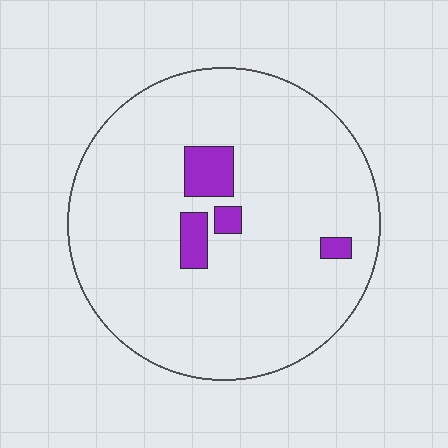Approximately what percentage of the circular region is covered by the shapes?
Approximately 5%.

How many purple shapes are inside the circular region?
4.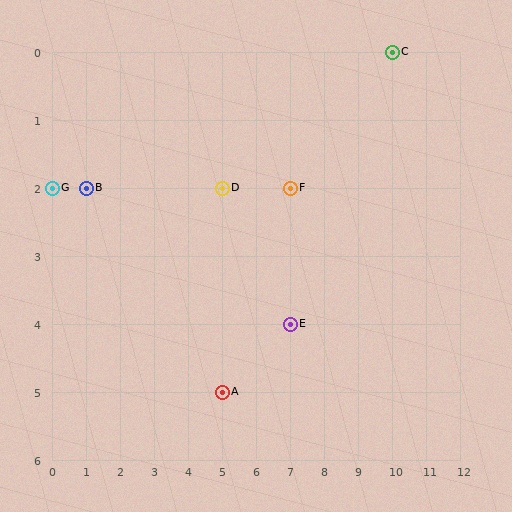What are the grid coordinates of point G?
Point G is at grid coordinates (0, 2).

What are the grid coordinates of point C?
Point C is at grid coordinates (10, 0).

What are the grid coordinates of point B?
Point B is at grid coordinates (1, 2).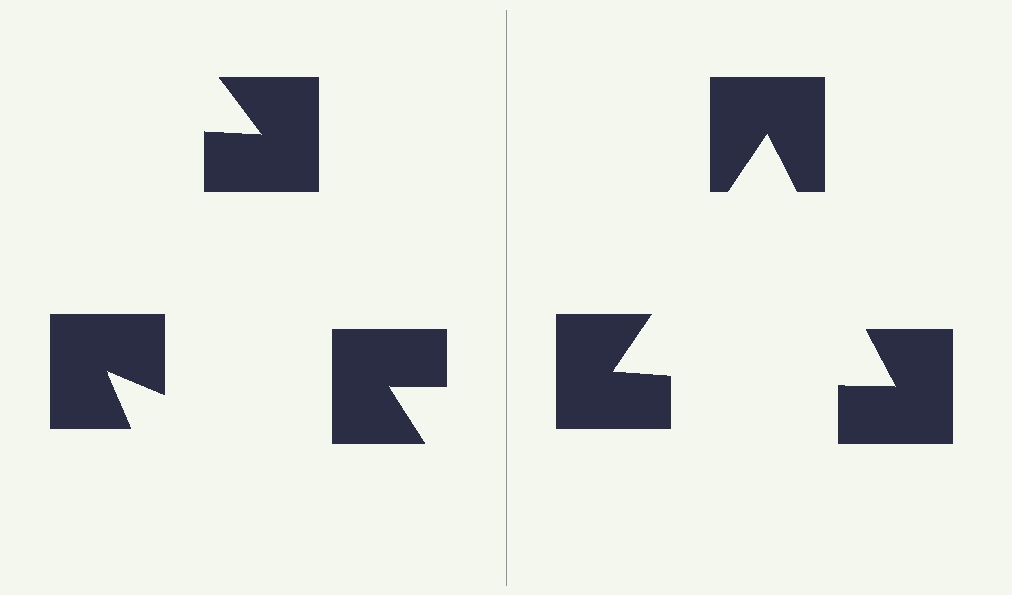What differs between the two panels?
The notched squares are positioned identically on both sides; only the wedge orientations differ. On the right they align to a triangle; on the left they are misaligned.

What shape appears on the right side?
An illusory triangle.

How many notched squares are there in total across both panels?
6 — 3 on each side.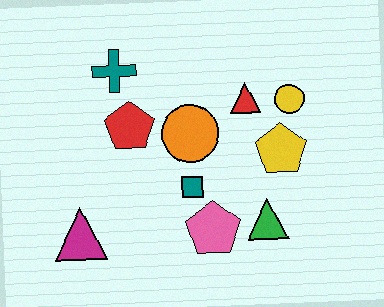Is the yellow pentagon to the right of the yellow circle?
No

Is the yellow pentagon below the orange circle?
Yes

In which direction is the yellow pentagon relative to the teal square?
The yellow pentagon is to the right of the teal square.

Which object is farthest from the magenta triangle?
The yellow circle is farthest from the magenta triangle.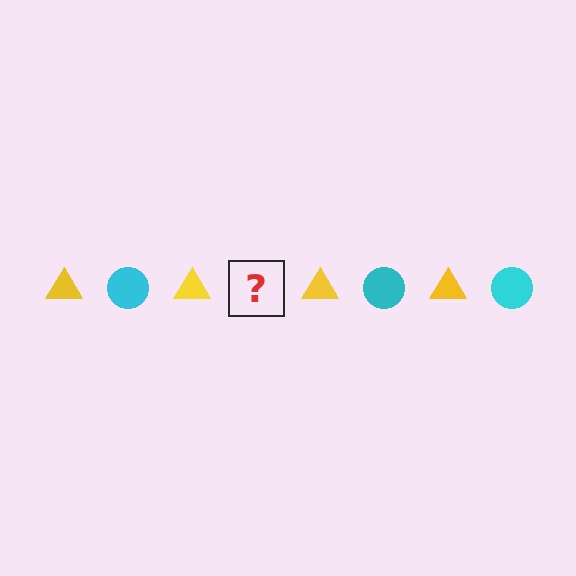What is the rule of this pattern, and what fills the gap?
The rule is that the pattern alternates between yellow triangle and cyan circle. The gap should be filled with a cyan circle.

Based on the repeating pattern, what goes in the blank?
The blank should be a cyan circle.